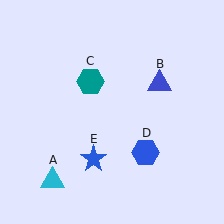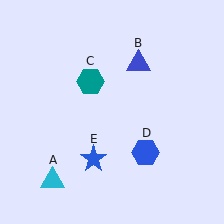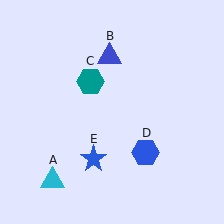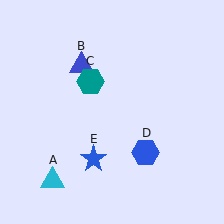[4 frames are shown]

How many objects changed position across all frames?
1 object changed position: blue triangle (object B).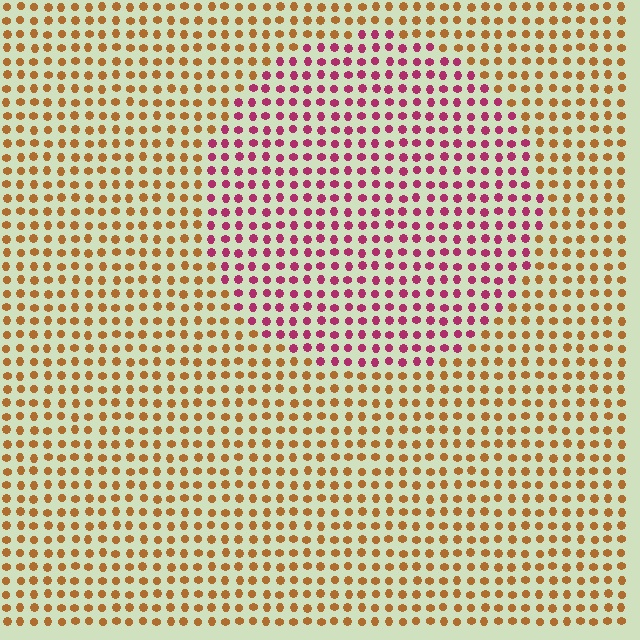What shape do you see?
I see a circle.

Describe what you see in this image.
The image is filled with small brown elements in a uniform arrangement. A circle-shaped region is visible where the elements are tinted to a slightly different hue, forming a subtle color boundary.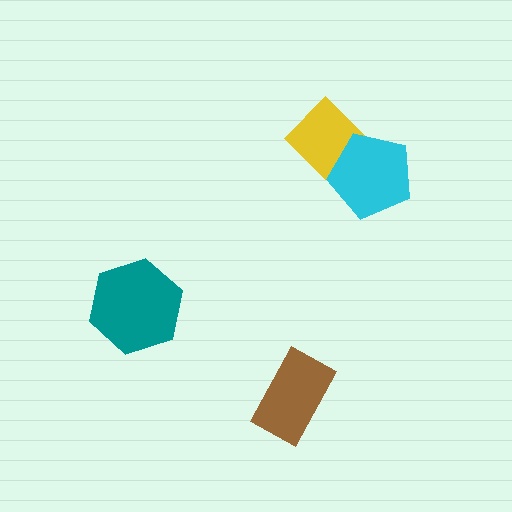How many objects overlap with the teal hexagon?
0 objects overlap with the teal hexagon.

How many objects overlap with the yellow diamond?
1 object overlaps with the yellow diamond.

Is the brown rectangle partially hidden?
No, no other shape covers it.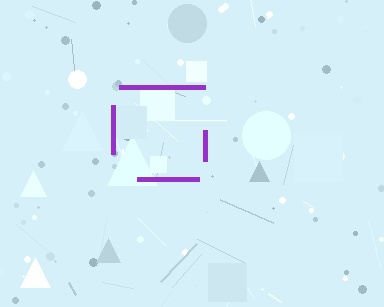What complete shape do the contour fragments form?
The contour fragments form a square.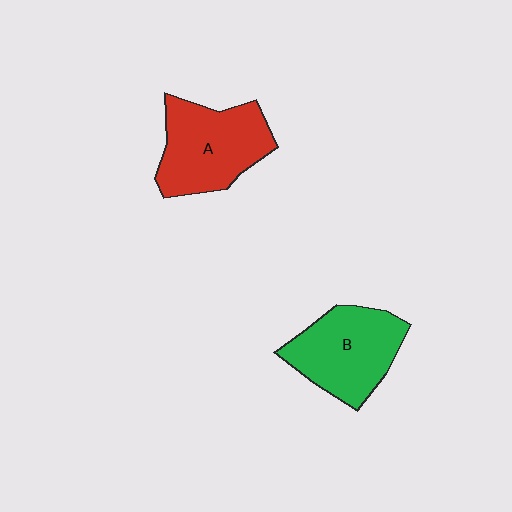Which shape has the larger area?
Shape A (red).